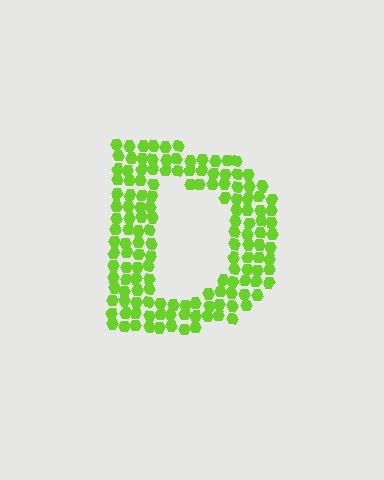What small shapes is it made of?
It is made of small hexagons.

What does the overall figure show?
The overall figure shows the letter D.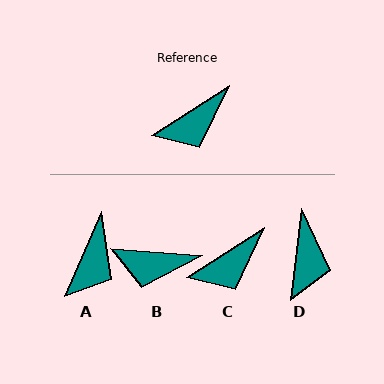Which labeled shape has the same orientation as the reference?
C.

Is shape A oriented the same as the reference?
No, it is off by about 34 degrees.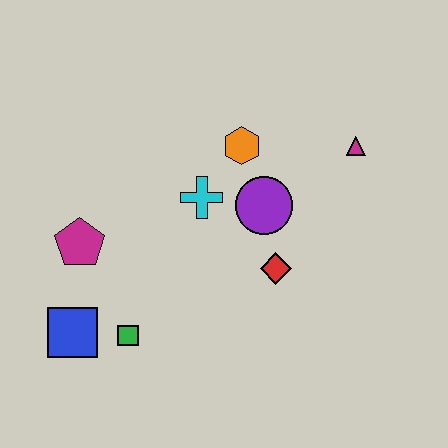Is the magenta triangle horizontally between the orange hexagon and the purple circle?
No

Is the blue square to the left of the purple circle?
Yes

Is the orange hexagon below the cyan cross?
No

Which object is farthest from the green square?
The magenta triangle is farthest from the green square.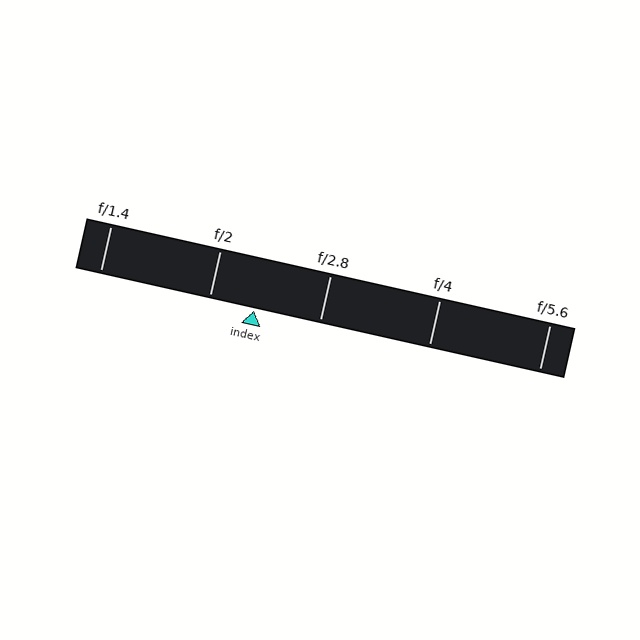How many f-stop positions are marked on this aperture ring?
There are 5 f-stop positions marked.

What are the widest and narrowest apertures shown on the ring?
The widest aperture shown is f/1.4 and the narrowest is f/5.6.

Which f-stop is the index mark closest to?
The index mark is closest to f/2.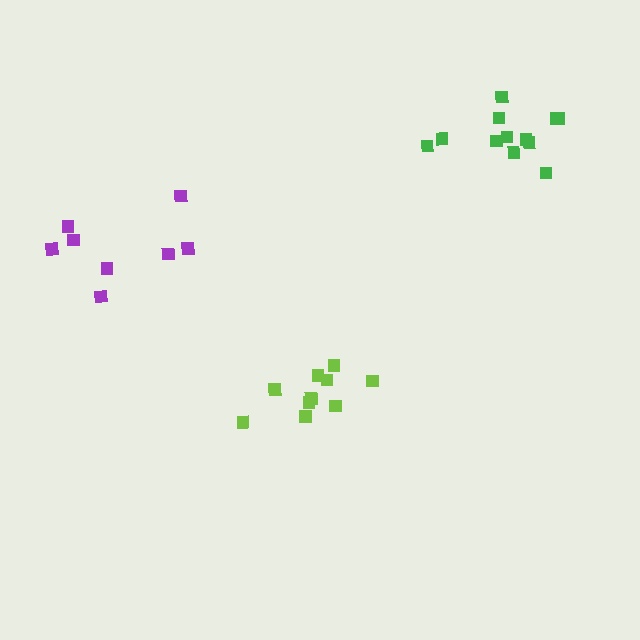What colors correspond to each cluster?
The clusters are colored: green, lime, purple.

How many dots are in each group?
Group 1: 12 dots, Group 2: 10 dots, Group 3: 8 dots (30 total).